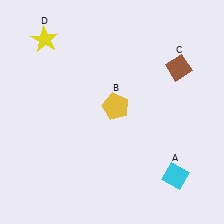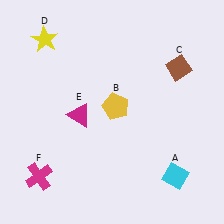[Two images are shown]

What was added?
A magenta triangle (E), a magenta cross (F) were added in Image 2.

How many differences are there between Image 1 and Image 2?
There are 2 differences between the two images.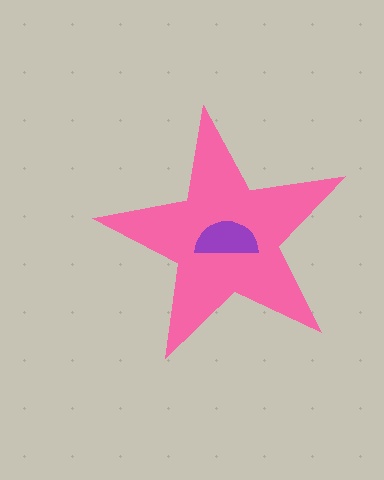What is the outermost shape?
The pink star.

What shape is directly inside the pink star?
The purple semicircle.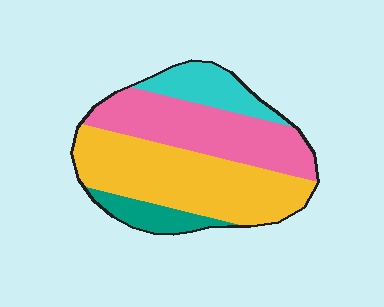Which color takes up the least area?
Teal, at roughly 10%.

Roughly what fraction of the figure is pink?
Pink covers 33% of the figure.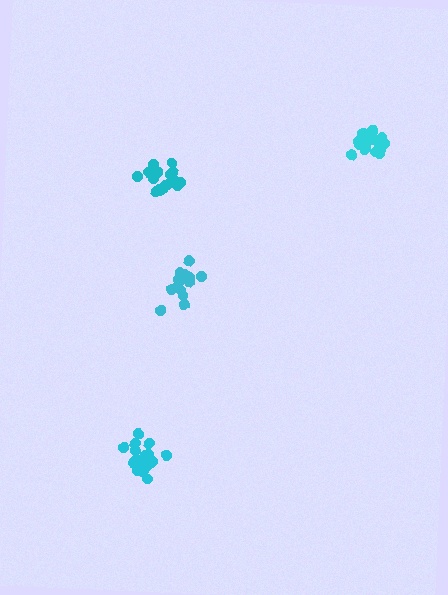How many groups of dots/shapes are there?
There are 4 groups.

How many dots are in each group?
Group 1: 19 dots, Group 2: 19 dots, Group 3: 15 dots, Group 4: 20 dots (73 total).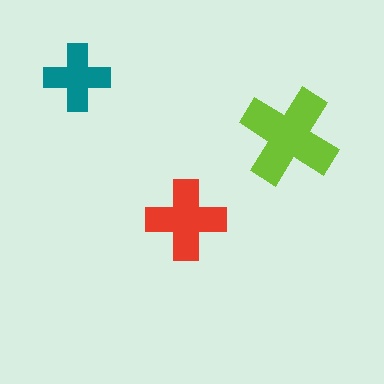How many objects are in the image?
There are 3 objects in the image.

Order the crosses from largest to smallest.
the lime one, the red one, the teal one.